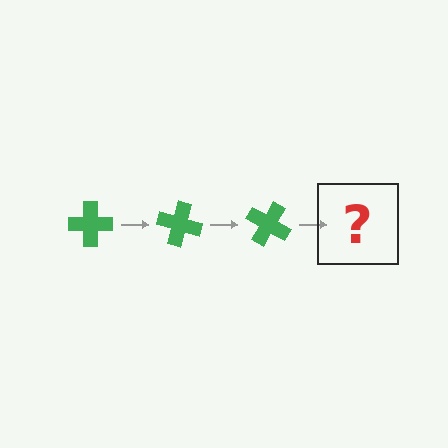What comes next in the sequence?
The next element should be a green cross rotated 45 degrees.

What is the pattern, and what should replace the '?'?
The pattern is that the cross rotates 15 degrees each step. The '?' should be a green cross rotated 45 degrees.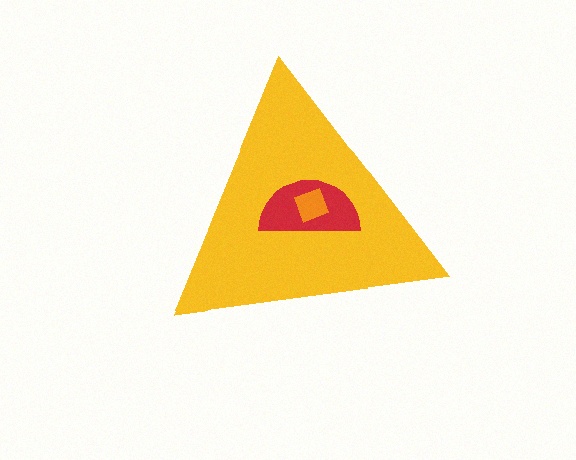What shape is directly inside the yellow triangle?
The red semicircle.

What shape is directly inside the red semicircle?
The orange square.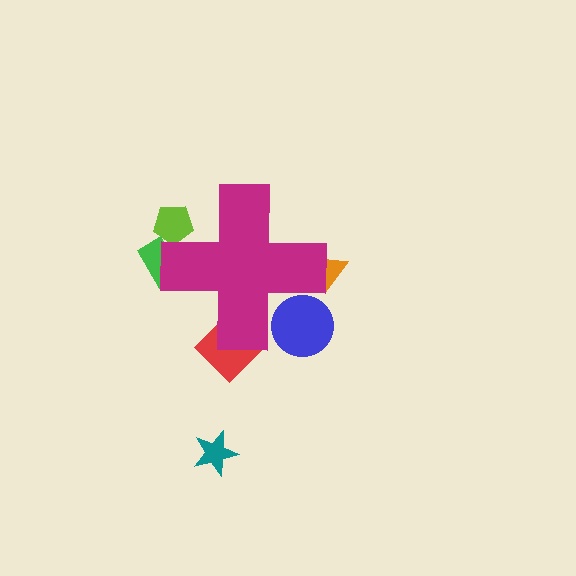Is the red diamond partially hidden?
Yes, the red diamond is partially hidden behind the magenta cross.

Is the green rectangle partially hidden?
Yes, the green rectangle is partially hidden behind the magenta cross.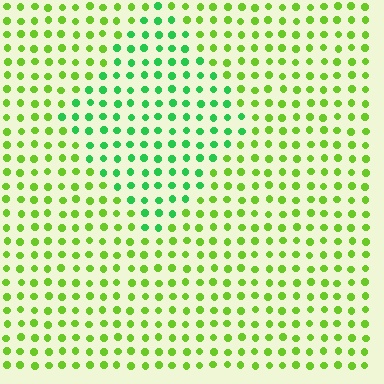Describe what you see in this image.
The image is filled with small lime elements in a uniform arrangement. A diamond-shaped region is visible where the elements are tinted to a slightly different hue, forming a subtle color boundary.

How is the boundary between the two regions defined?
The boundary is defined purely by a slight shift in hue (about 39 degrees). Spacing, size, and orientation are identical on both sides.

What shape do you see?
I see a diamond.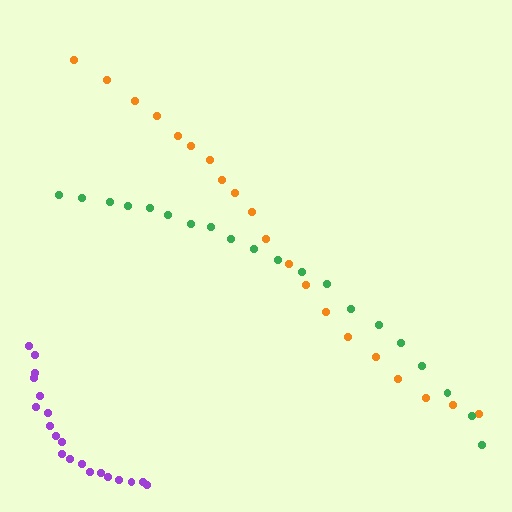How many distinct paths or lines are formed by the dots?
There are 3 distinct paths.